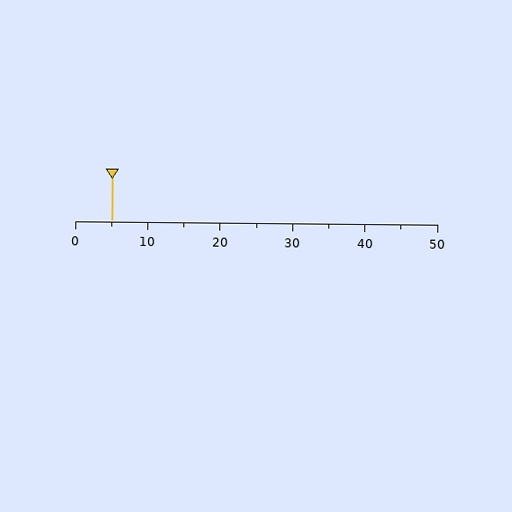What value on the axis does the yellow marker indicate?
The marker indicates approximately 5.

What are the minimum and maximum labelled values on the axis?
The axis runs from 0 to 50.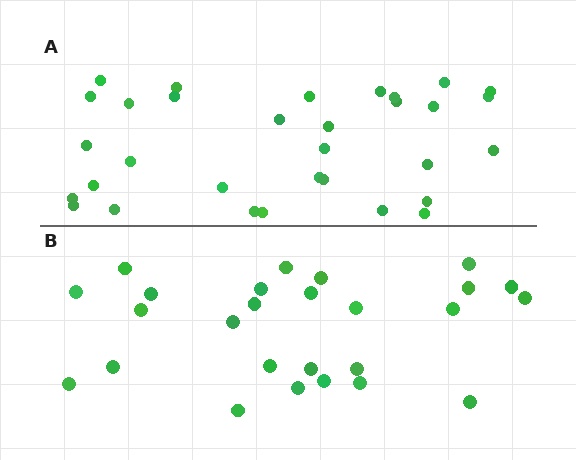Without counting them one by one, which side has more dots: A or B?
Region A (the top region) has more dots.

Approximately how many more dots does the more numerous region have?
Region A has about 6 more dots than region B.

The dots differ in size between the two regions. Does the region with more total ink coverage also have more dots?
No. Region B has more total ink coverage because its dots are larger, but region A actually contains more individual dots. Total area can be misleading — the number of items is what matters here.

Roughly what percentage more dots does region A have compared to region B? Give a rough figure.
About 25% more.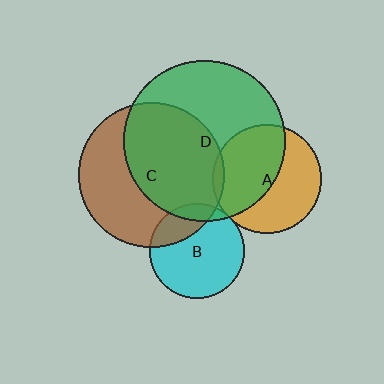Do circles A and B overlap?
Yes.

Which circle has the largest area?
Circle D (green).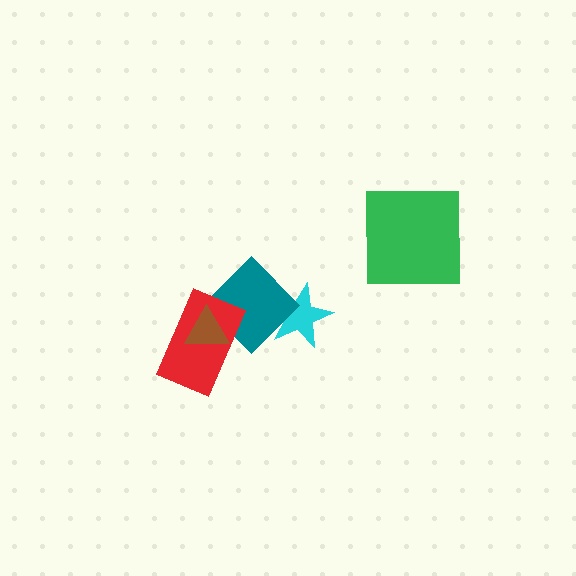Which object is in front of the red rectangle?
The brown triangle is in front of the red rectangle.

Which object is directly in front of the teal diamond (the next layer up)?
The red rectangle is directly in front of the teal diamond.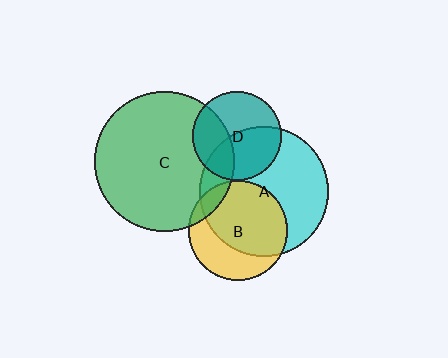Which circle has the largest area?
Circle C (green).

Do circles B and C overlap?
Yes.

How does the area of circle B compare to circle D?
Approximately 1.2 times.